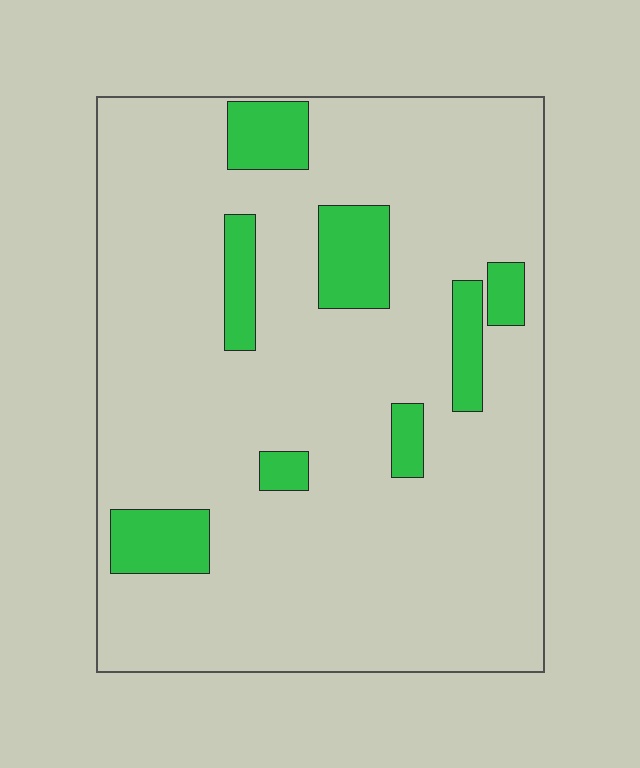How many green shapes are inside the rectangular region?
8.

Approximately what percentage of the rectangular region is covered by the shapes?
Approximately 15%.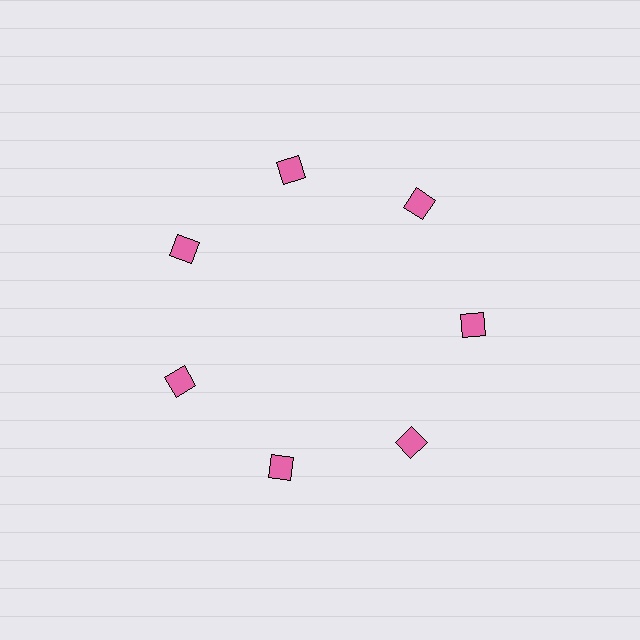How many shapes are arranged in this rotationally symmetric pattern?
There are 7 shapes, arranged in 7 groups of 1.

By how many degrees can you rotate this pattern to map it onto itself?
The pattern maps onto itself every 51 degrees of rotation.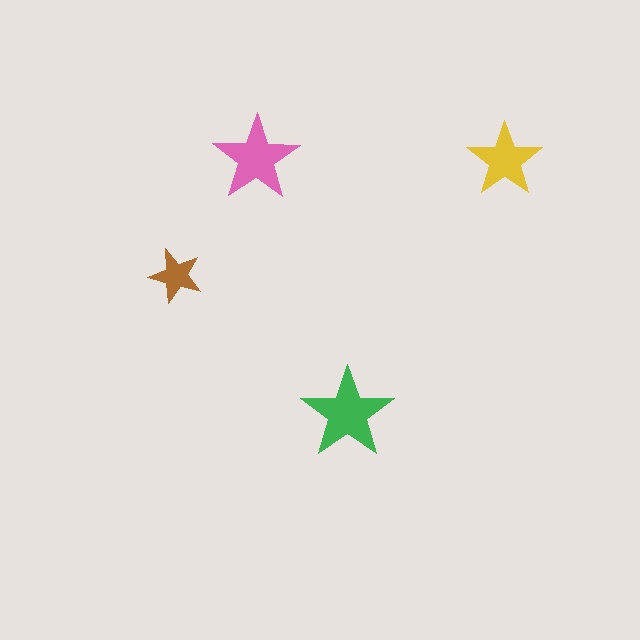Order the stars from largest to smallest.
the green one, the pink one, the yellow one, the brown one.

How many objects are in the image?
There are 4 objects in the image.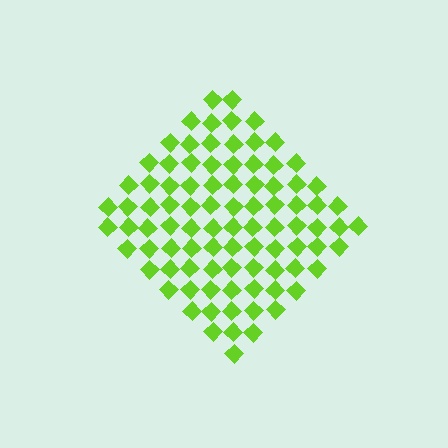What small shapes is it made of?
It is made of small diamonds.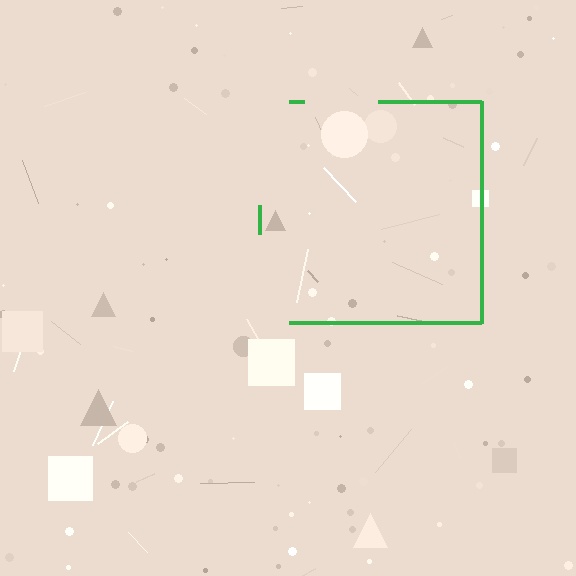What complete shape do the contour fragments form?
The contour fragments form a square.